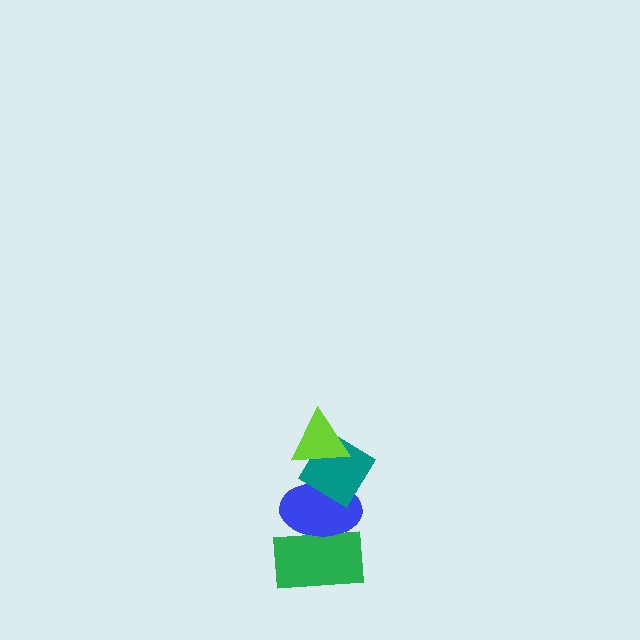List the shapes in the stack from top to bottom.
From top to bottom: the lime triangle, the teal diamond, the blue ellipse, the green rectangle.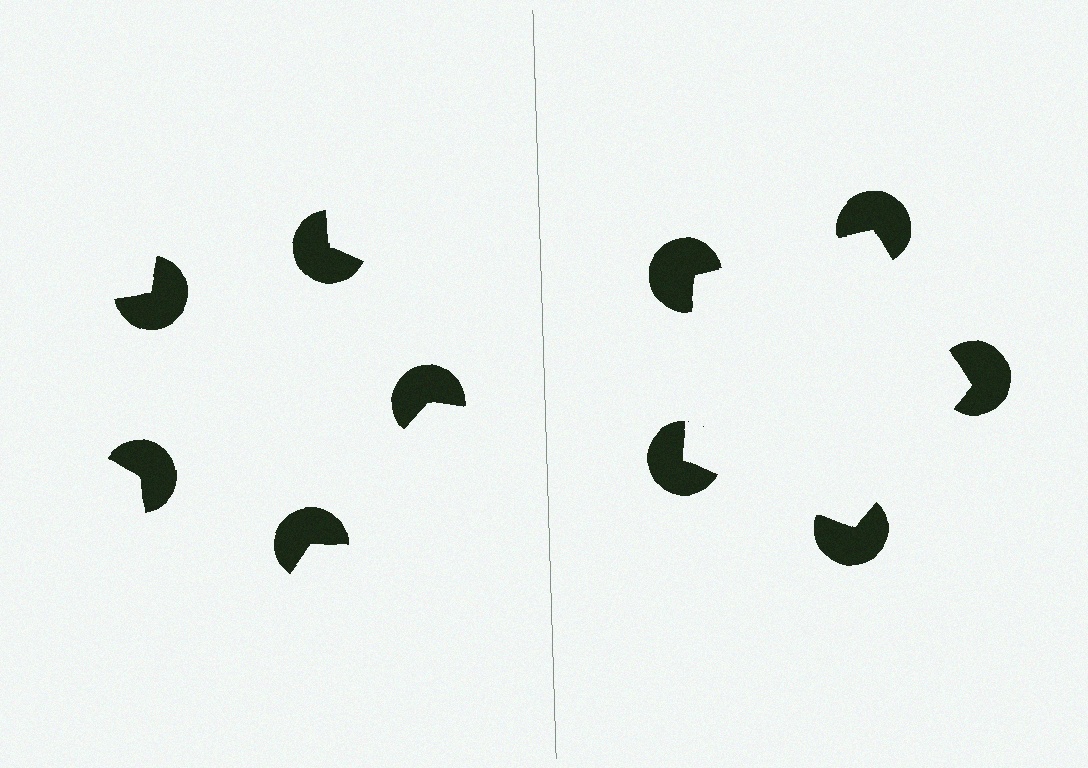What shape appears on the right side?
An illusory pentagon.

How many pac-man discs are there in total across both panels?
10 — 5 on each side.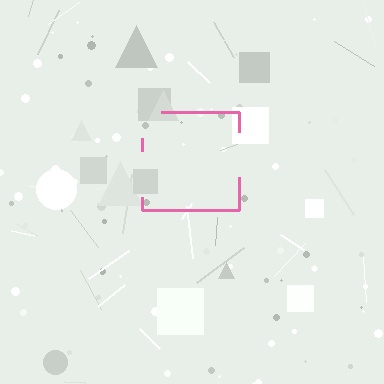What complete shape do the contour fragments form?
The contour fragments form a square.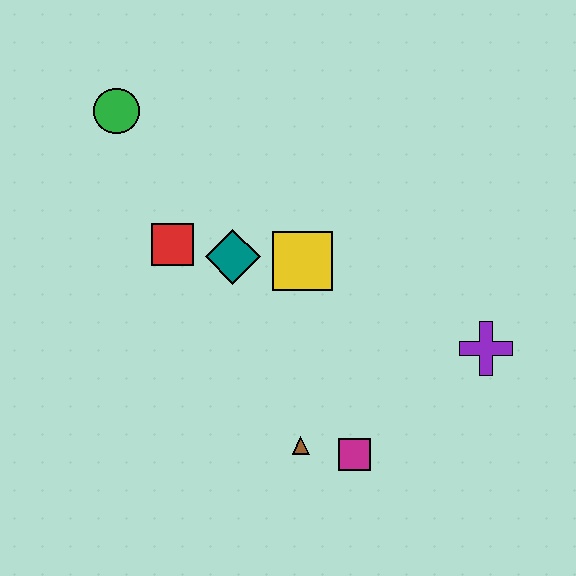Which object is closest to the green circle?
The red square is closest to the green circle.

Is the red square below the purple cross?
No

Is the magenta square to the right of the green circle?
Yes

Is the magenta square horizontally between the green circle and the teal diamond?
No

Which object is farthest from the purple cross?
The green circle is farthest from the purple cross.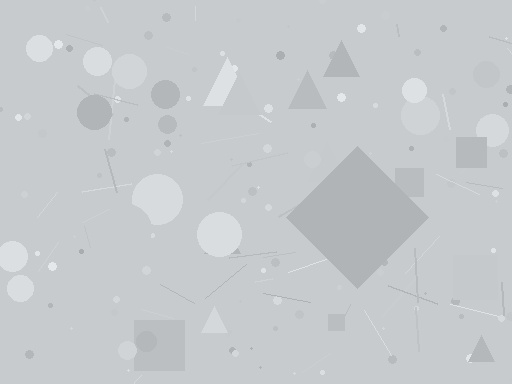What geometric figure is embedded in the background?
A diamond is embedded in the background.